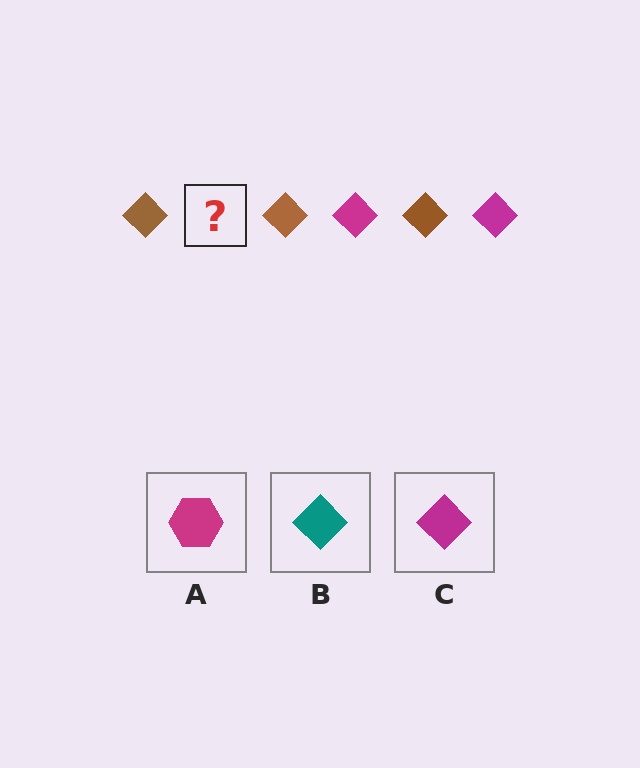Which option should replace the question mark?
Option C.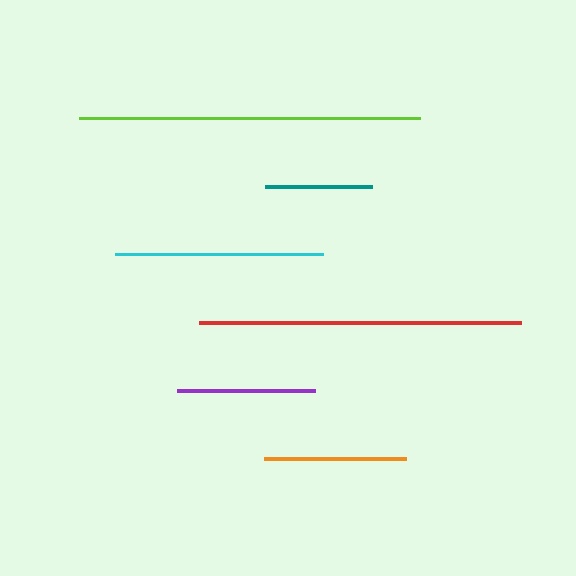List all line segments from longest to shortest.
From longest to shortest: lime, red, cyan, orange, purple, teal.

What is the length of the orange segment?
The orange segment is approximately 142 pixels long.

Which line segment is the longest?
The lime line is the longest at approximately 341 pixels.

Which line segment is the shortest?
The teal line is the shortest at approximately 108 pixels.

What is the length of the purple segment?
The purple segment is approximately 138 pixels long.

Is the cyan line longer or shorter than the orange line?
The cyan line is longer than the orange line.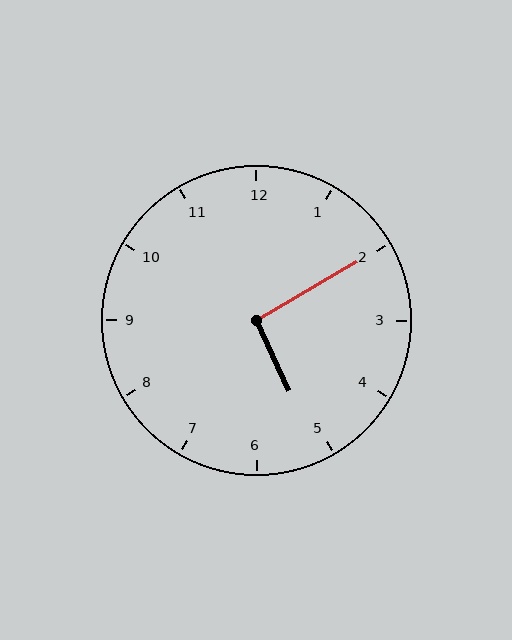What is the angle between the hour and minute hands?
Approximately 95 degrees.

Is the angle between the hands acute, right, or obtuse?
It is right.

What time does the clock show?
5:10.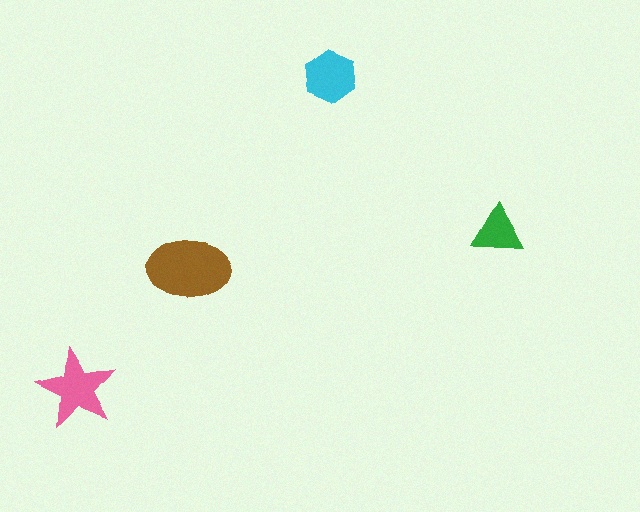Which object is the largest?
The brown ellipse.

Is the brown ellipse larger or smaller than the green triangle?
Larger.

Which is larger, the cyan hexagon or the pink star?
The pink star.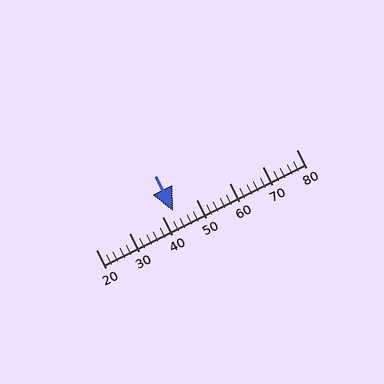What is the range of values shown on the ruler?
The ruler shows values from 20 to 80.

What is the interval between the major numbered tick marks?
The major tick marks are spaced 10 units apart.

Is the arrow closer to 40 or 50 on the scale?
The arrow is closer to 40.